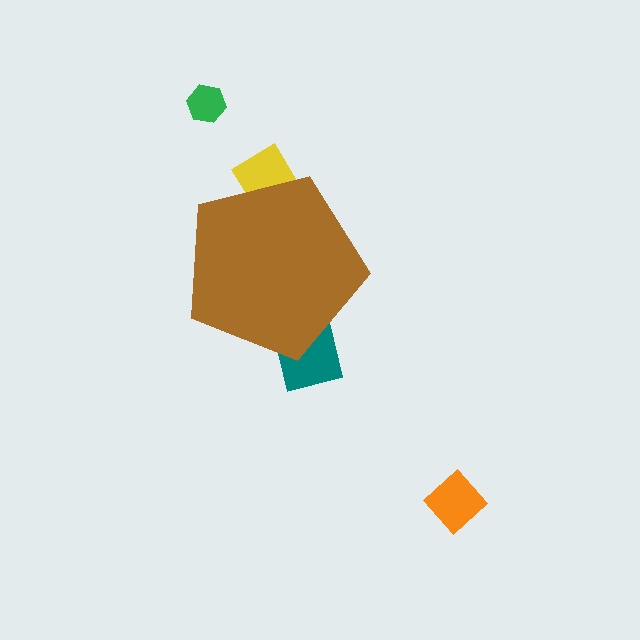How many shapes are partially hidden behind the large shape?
2 shapes are partially hidden.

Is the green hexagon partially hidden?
No, the green hexagon is fully visible.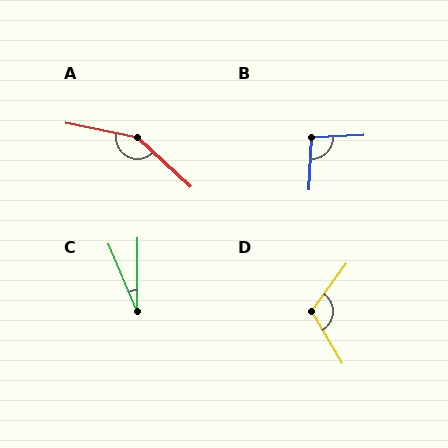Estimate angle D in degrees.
Approximately 114 degrees.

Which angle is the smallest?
C, at approximately 24 degrees.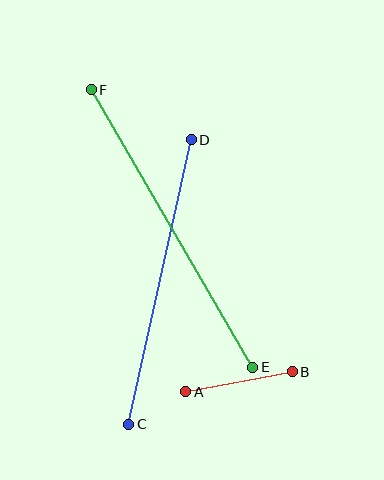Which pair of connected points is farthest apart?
Points E and F are farthest apart.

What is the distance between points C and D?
The distance is approximately 292 pixels.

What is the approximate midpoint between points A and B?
The midpoint is at approximately (239, 382) pixels.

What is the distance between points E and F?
The distance is approximately 321 pixels.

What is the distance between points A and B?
The distance is approximately 108 pixels.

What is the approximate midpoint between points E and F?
The midpoint is at approximately (172, 228) pixels.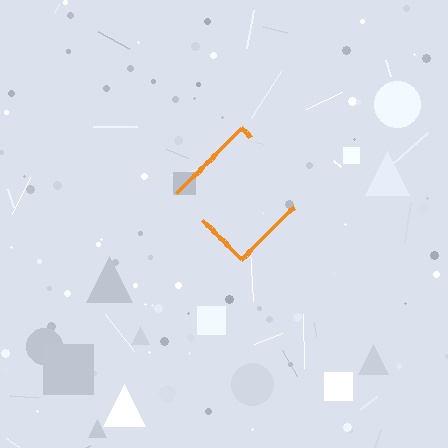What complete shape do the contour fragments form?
The contour fragments form a diamond.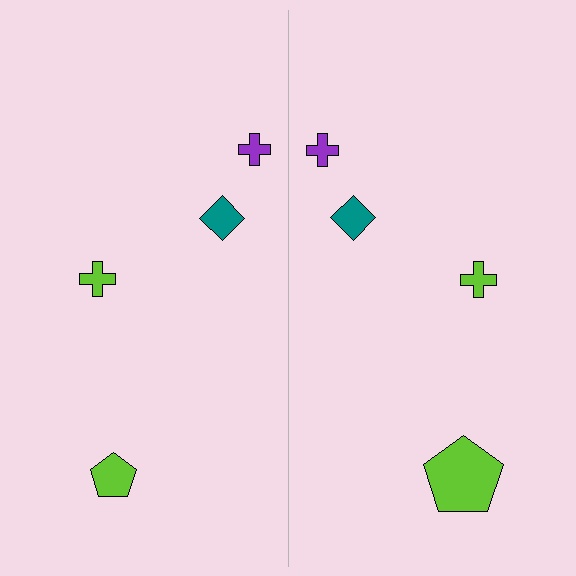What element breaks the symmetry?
The lime pentagon on the right side has a different size than its mirror counterpart.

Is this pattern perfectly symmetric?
No, the pattern is not perfectly symmetric. The lime pentagon on the right side has a different size than its mirror counterpart.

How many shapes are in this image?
There are 8 shapes in this image.